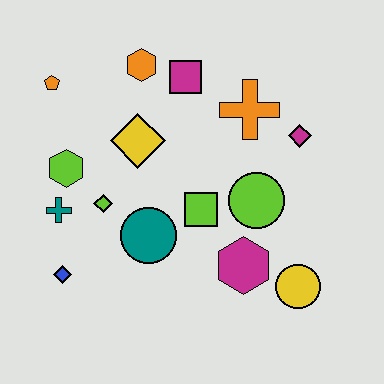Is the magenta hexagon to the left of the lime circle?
Yes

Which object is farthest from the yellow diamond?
The yellow circle is farthest from the yellow diamond.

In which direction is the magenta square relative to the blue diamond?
The magenta square is above the blue diamond.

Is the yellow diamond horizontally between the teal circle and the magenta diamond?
No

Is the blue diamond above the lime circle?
No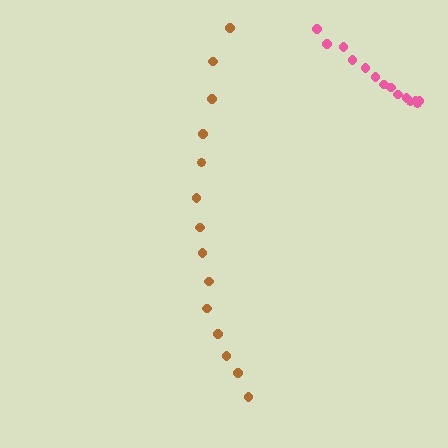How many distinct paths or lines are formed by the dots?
There are 2 distinct paths.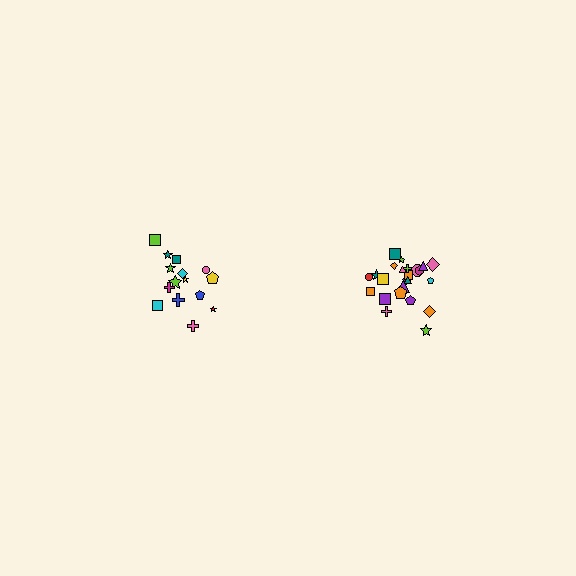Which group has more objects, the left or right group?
The right group.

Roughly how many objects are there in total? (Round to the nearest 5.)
Roughly 40 objects in total.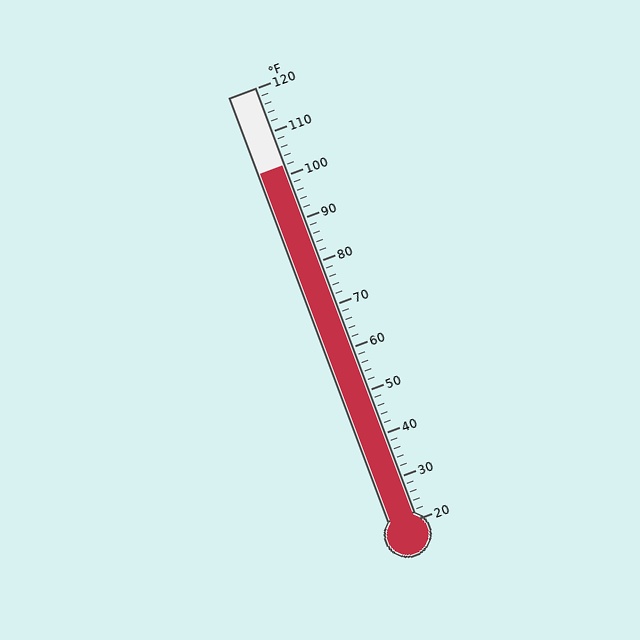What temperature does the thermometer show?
The thermometer shows approximately 102°F.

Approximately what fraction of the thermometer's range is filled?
The thermometer is filled to approximately 80% of its range.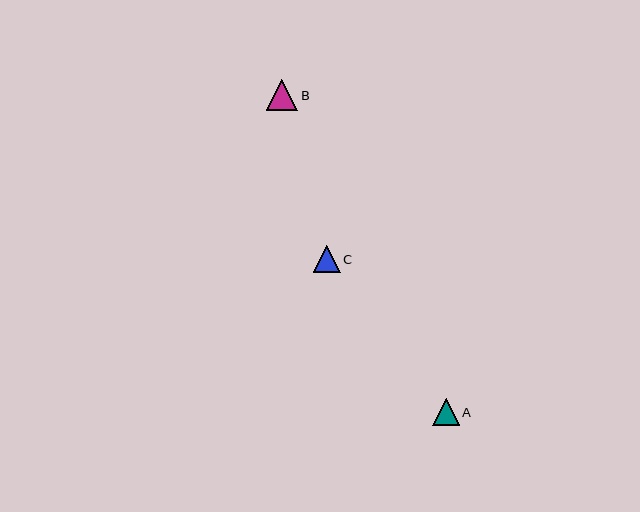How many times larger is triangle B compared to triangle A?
Triangle B is approximately 1.2 times the size of triangle A.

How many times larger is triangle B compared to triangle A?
Triangle B is approximately 1.2 times the size of triangle A.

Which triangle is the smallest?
Triangle A is the smallest with a size of approximately 27 pixels.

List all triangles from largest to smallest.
From largest to smallest: B, C, A.